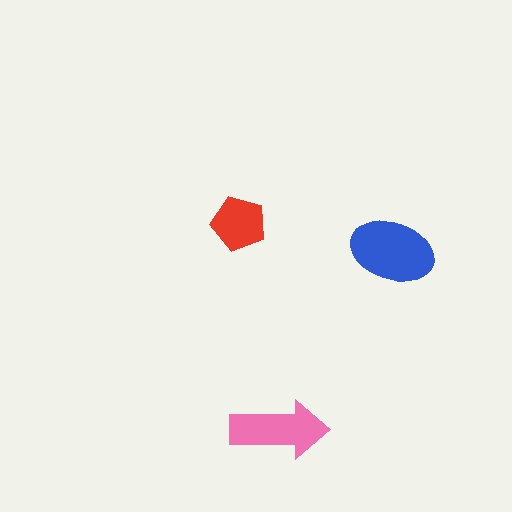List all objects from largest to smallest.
The blue ellipse, the pink arrow, the red pentagon.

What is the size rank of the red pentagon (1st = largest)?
3rd.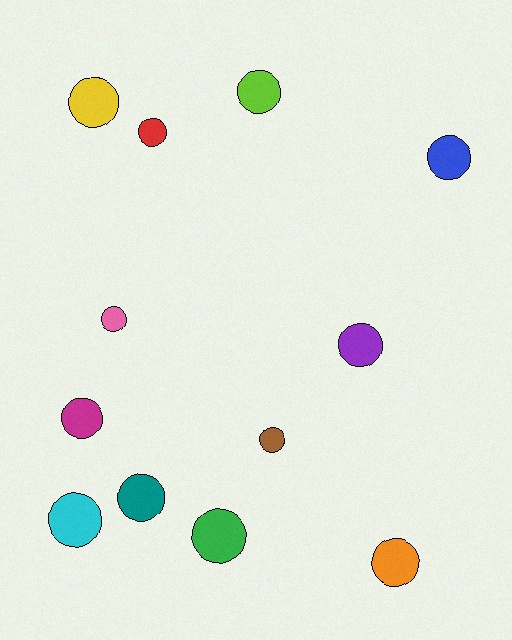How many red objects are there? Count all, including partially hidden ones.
There is 1 red object.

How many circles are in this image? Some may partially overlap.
There are 12 circles.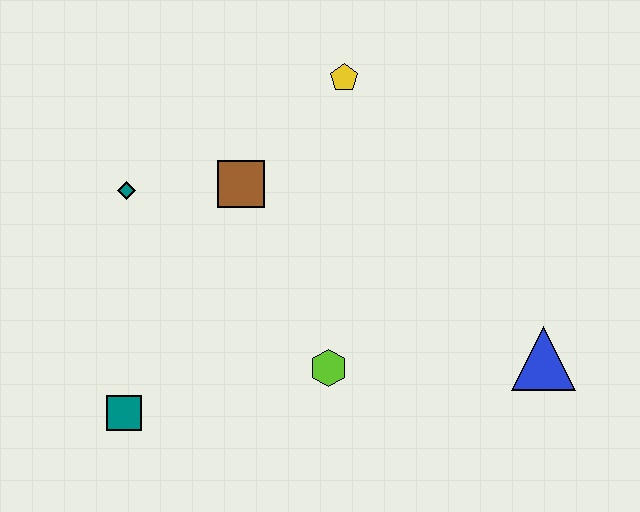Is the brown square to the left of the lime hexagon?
Yes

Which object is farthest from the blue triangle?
The teal diamond is farthest from the blue triangle.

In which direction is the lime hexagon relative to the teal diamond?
The lime hexagon is to the right of the teal diamond.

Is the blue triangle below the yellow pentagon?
Yes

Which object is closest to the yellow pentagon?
The brown square is closest to the yellow pentagon.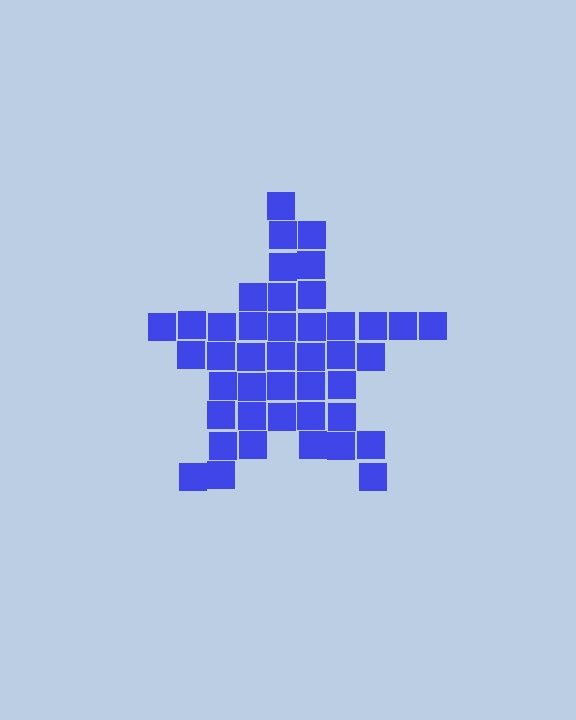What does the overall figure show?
The overall figure shows a star.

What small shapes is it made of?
It is made of small squares.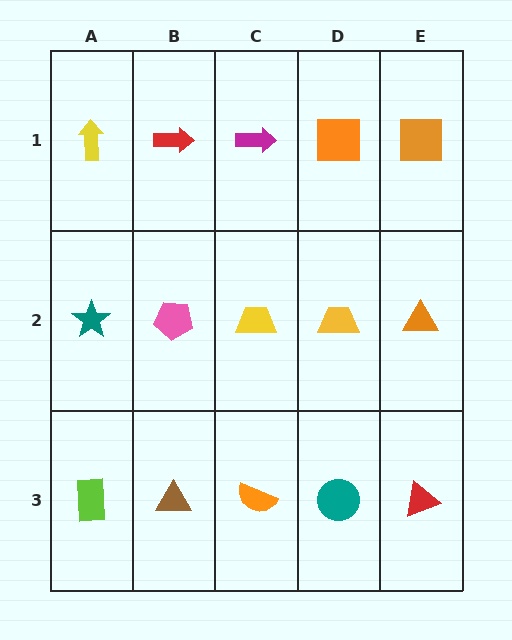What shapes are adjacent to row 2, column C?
A magenta arrow (row 1, column C), an orange semicircle (row 3, column C), a pink pentagon (row 2, column B), a yellow trapezoid (row 2, column D).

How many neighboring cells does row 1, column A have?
2.